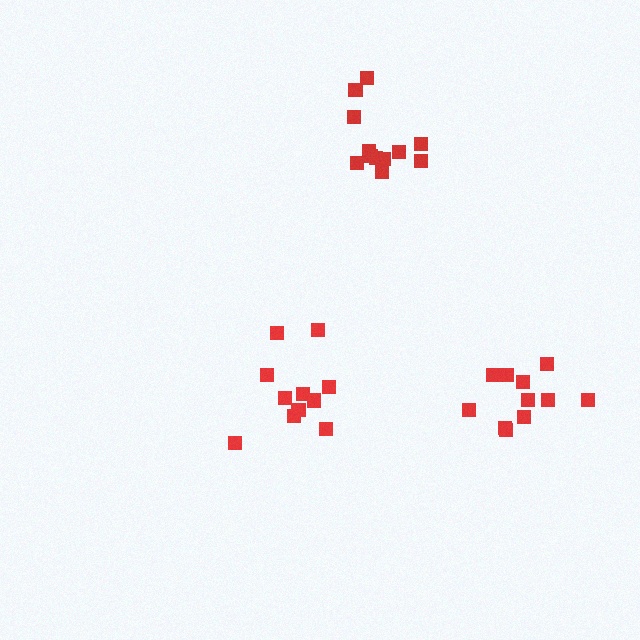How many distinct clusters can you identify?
There are 3 distinct clusters.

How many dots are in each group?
Group 1: 12 dots, Group 2: 11 dots, Group 3: 11 dots (34 total).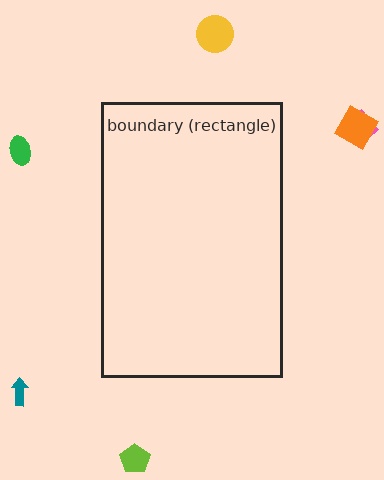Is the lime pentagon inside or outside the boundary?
Outside.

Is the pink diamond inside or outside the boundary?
Outside.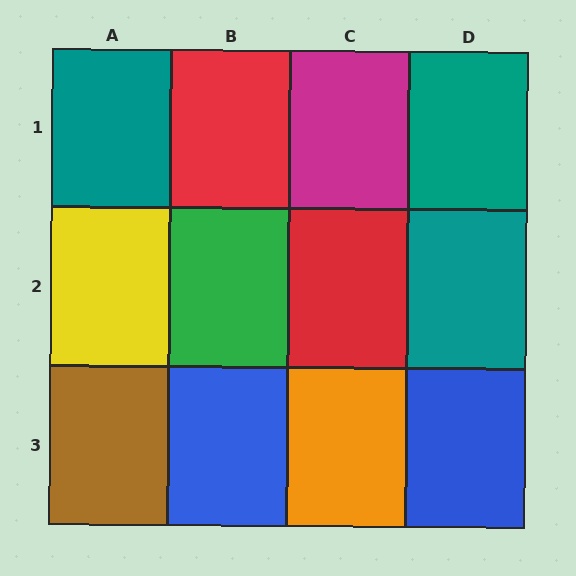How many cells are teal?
3 cells are teal.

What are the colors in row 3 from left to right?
Brown, blue, orange, blue.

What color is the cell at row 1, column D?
Teal.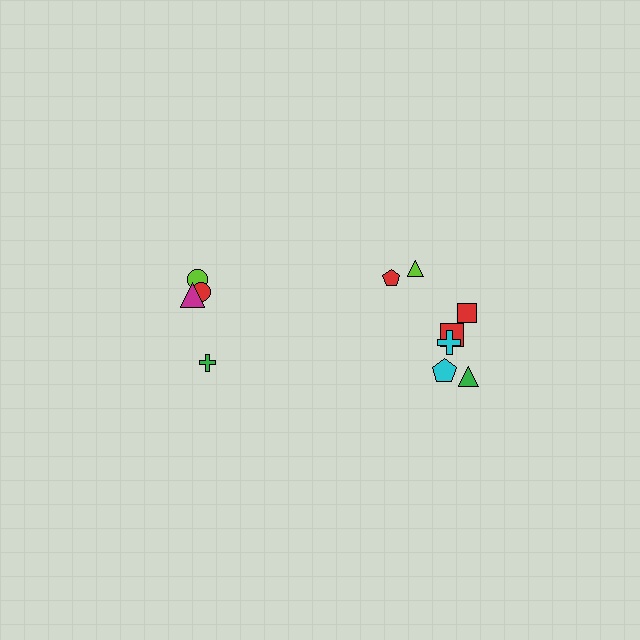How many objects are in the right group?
There are 7 objects.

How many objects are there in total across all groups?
There are 11 objects.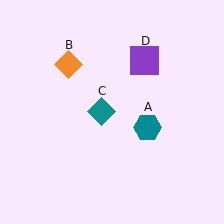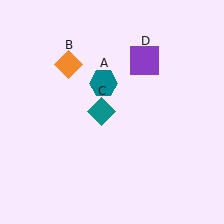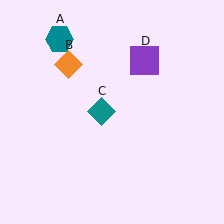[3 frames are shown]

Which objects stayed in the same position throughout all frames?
Orange diamond (object B) and teal diamond (object C) and purple square (object D) remained stationary.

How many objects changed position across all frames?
1 object changed position: teal hexagon (object A).